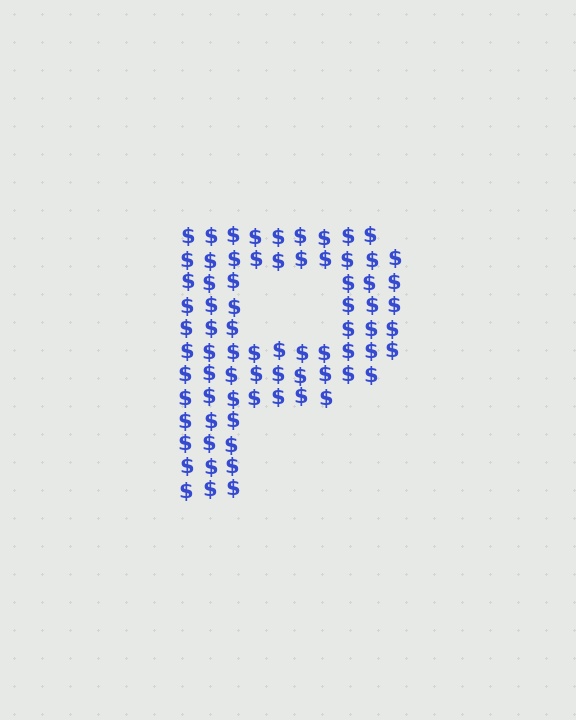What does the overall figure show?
The overall figure shows the letter P.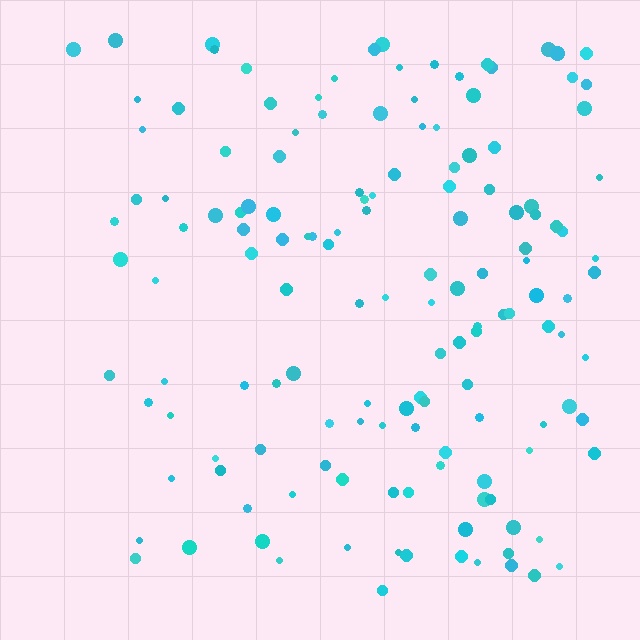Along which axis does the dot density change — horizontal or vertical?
Horizontal.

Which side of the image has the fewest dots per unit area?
The left.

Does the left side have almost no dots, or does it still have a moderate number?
Still a moderate number, just noticeably fewer than the right.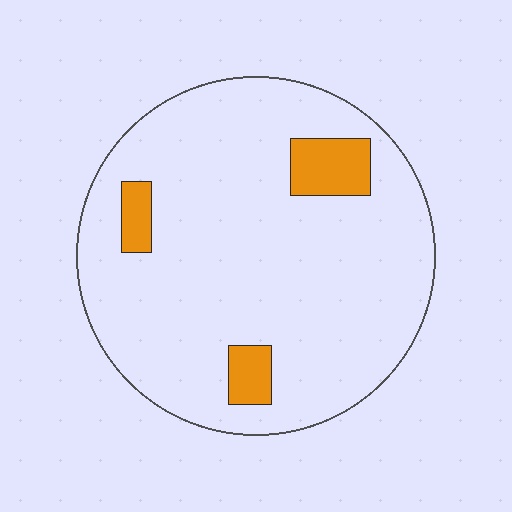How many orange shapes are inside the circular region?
3.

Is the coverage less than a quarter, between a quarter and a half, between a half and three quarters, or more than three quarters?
Less than a quarter.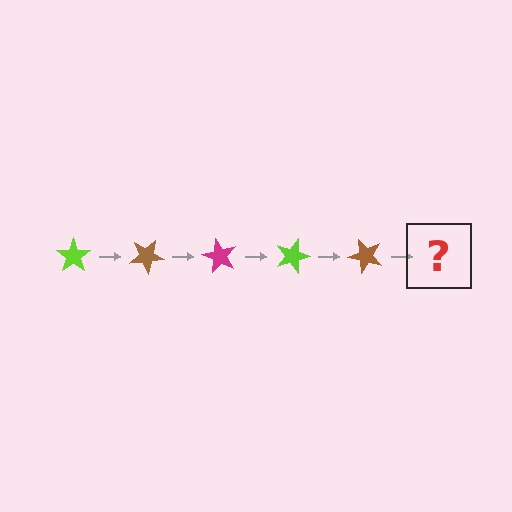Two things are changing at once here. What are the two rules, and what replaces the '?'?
The two rules are that it rotates 30 degrees each step and the color cycles through lime, brown, and magenta. The '?' should be a magenta star, rotated 150 degrees from the start.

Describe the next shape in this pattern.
It should be a magenta star, rotated 150 degrees from the start.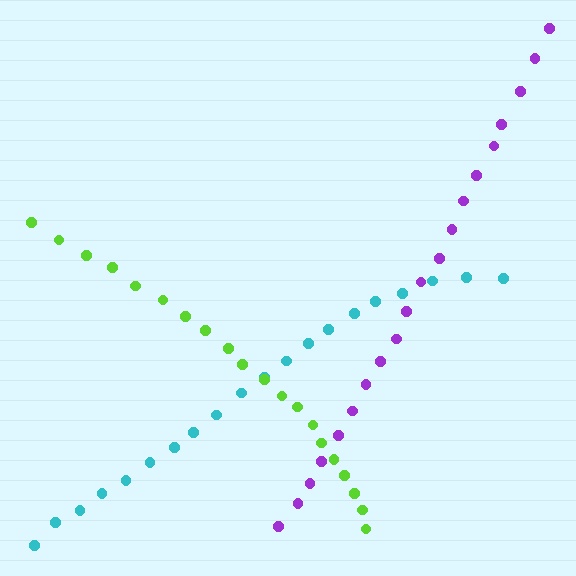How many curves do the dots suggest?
There are 3 distinct paths.